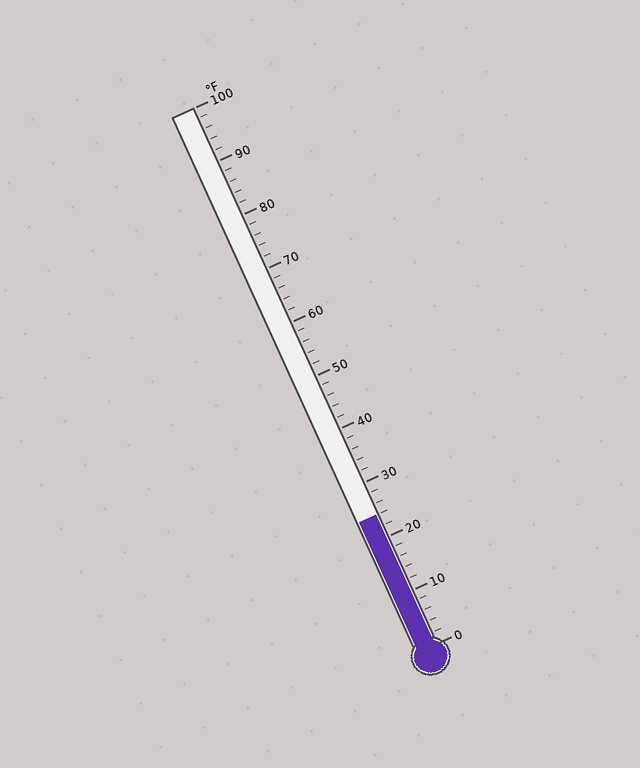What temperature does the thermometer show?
The thermometer shows approximately 24°F.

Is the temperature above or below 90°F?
The temperature is below 90°F.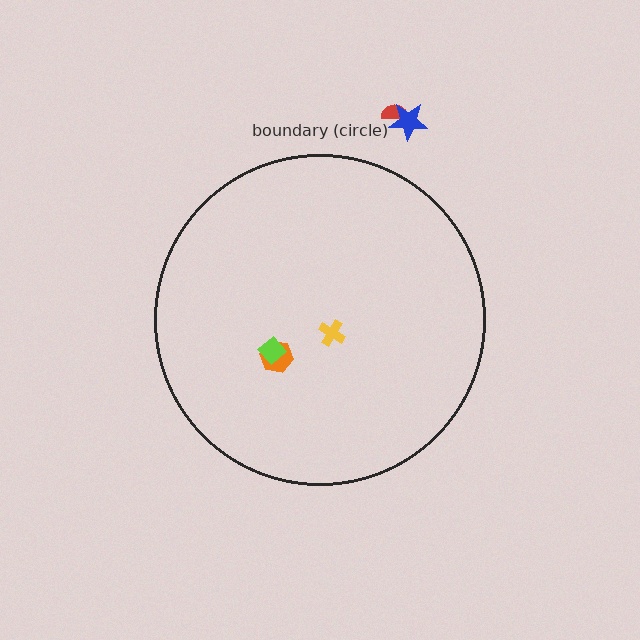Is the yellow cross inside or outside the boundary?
Inside.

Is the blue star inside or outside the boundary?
Outside.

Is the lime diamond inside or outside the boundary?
Inside.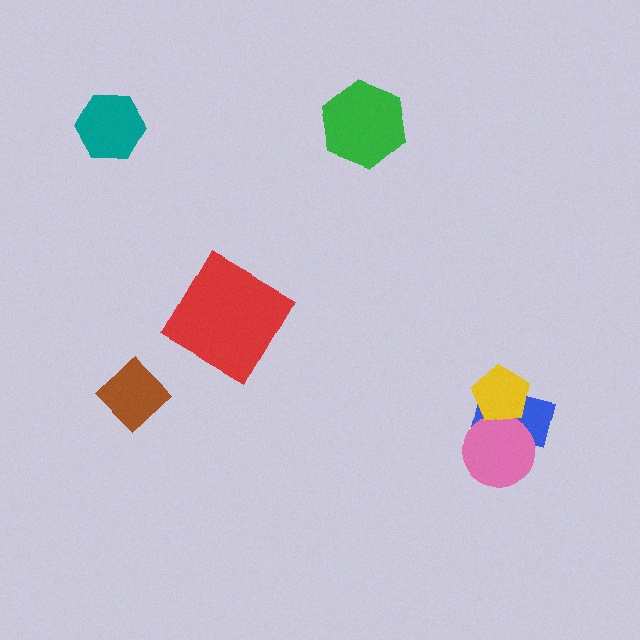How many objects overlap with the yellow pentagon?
2 objects overlap with the yellow pentagon.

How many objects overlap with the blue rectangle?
2 objects overlap with the blue rectangle.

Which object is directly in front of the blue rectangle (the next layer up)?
The pink circle is directly in front of the blue rectangle.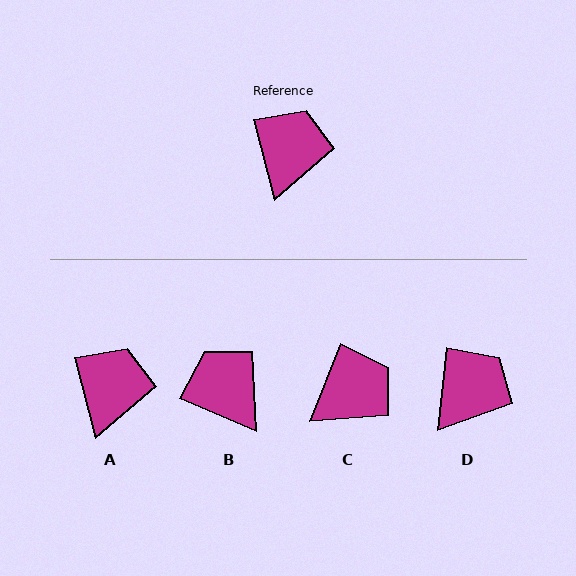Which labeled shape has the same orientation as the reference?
A.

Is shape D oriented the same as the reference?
No, it is off by about 21 degrees.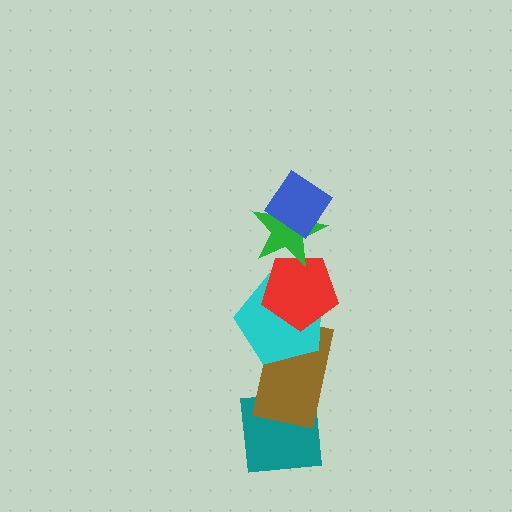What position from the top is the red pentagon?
The red pentagon is 3rd from the top.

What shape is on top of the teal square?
The brown rectangle is on top of the teal square.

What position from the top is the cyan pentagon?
The cyan pentagon is 4th from the top.